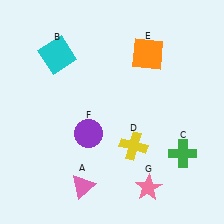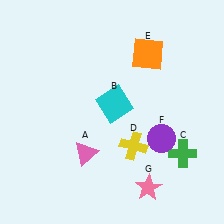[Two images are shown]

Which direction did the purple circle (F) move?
The purple circle (F) moved right.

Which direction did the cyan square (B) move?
The cyan square (B) moved right.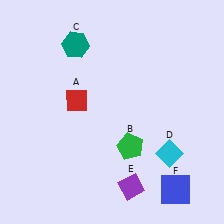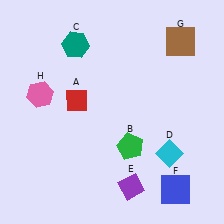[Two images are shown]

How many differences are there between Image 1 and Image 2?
There are 2 differences between the two images.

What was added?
A brown square (G), a pink hexagon (H) were added in Image 2.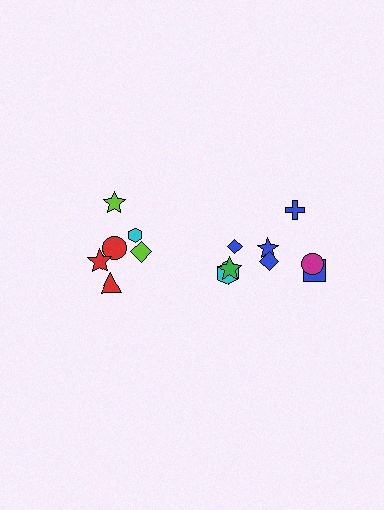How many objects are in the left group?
There are 6 objects.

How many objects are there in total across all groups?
There are 14 objects.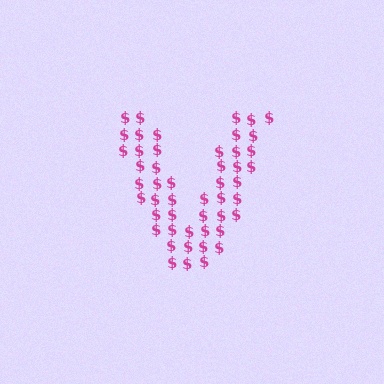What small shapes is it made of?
It is made of small dollar signs.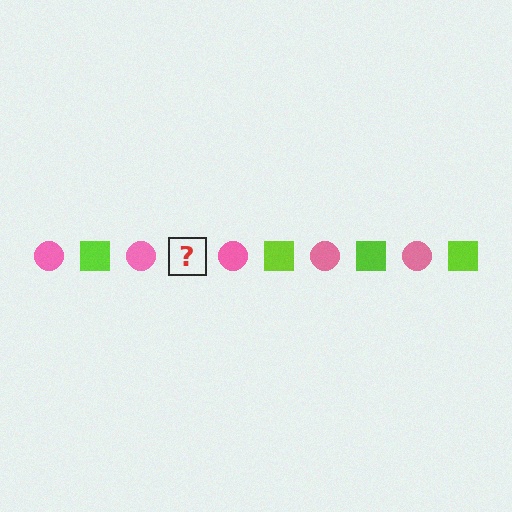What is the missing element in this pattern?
The missing element is a lime square.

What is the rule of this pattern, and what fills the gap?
The rule is that the pattern alternates between pink circle and lime square. The gap should be filled with a lime square.